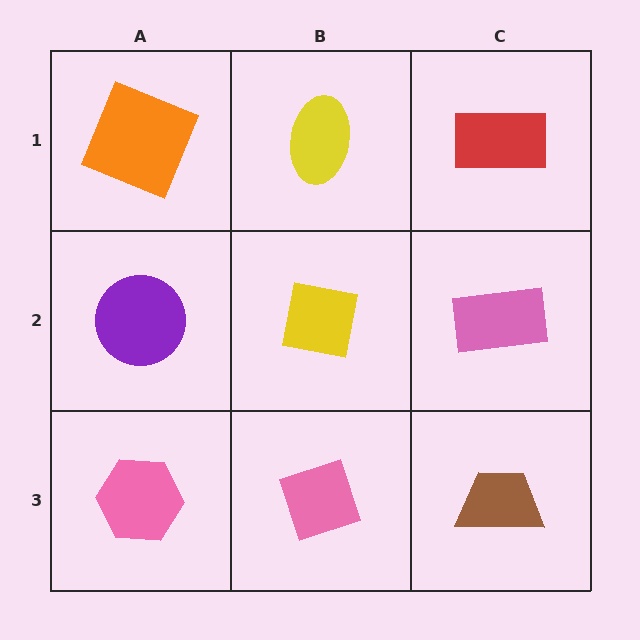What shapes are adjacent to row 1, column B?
A yellow square (row 2, column B), an orange square (row 1, column A), a red rectangle (row 1, column C).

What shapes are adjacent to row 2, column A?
An orange square (row 1, column A), a pink hexagon (row 3, column A), a yellow square (row 2, column B).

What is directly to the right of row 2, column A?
A yellow square.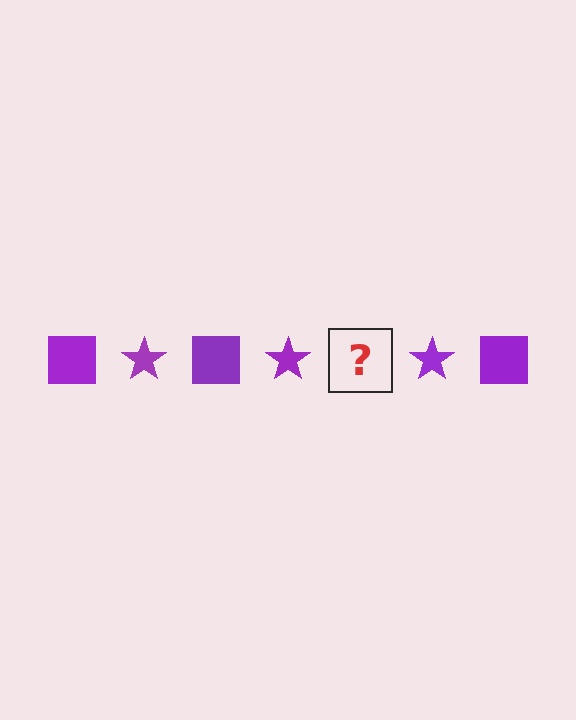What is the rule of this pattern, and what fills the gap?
The rule is that the pattern cycles through square, star shapes in purple. The gap should be filled with a purple square.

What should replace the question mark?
The question mark should be replaced with a purple square.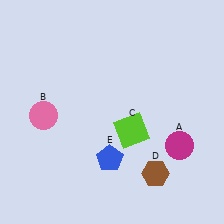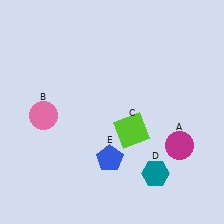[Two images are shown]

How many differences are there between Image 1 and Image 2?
There is 1 difference between the two images.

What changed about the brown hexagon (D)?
In Image 1, D is brown. In Image 2, it changed to teal.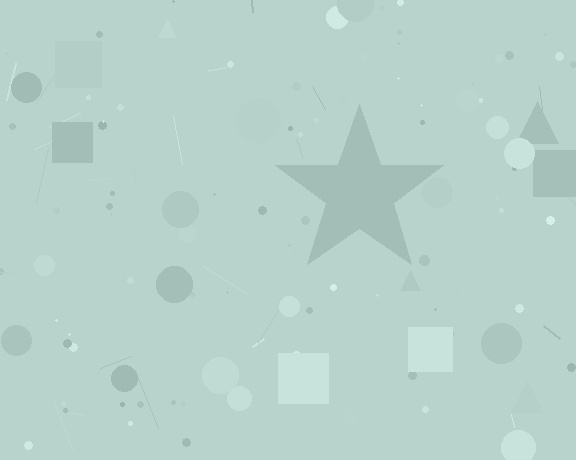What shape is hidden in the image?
A star is hidden in the image.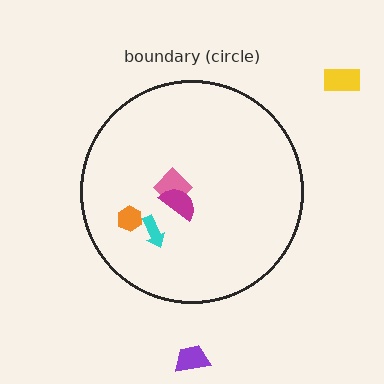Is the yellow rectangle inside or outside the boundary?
Outside.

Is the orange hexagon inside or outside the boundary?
Inside.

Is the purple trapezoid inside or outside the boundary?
Outside.